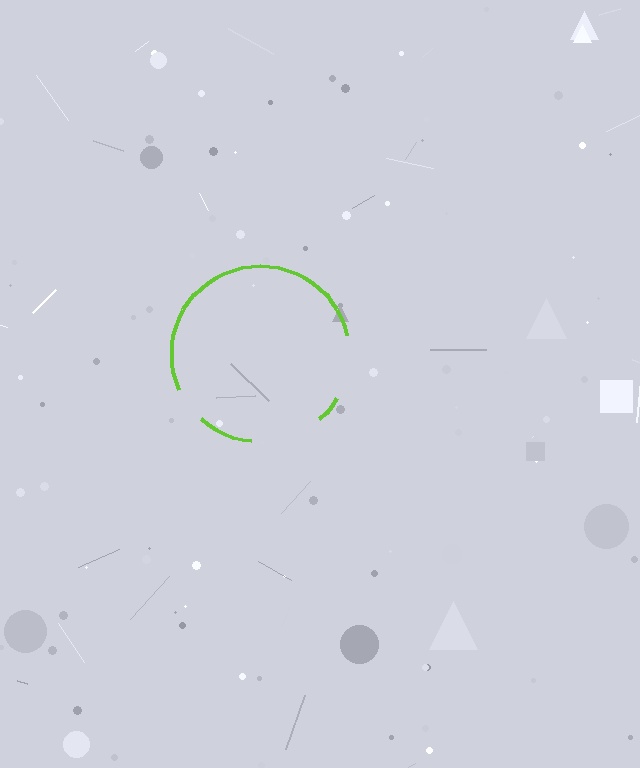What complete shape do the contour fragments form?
The contour fragments form a circle.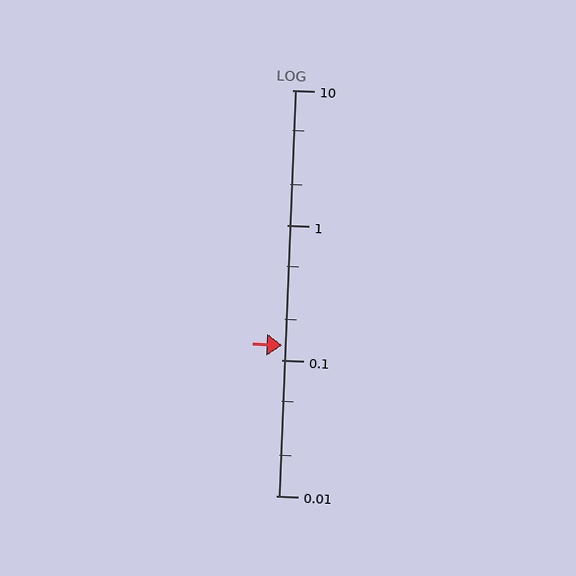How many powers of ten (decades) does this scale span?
The scale spans 3 decades, from 0.01 to 10.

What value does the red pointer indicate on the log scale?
The pointer indicates approximately 0.13.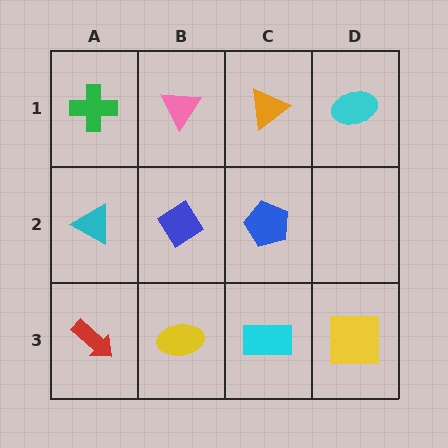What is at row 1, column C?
An orange triangle.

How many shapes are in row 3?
4 shapes.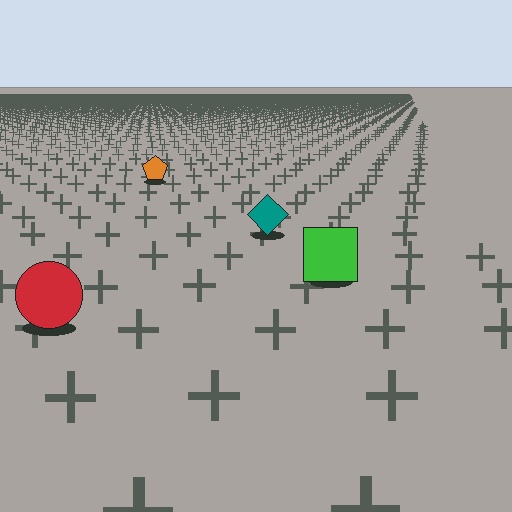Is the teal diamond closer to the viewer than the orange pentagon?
Yes. The teal diamond is closer — you can tell from the texture gradient: the ground texture is coarser near it.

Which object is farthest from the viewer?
The orange pentagon is farthest from the viewer. It appears smaller and the ground texture around it is denser.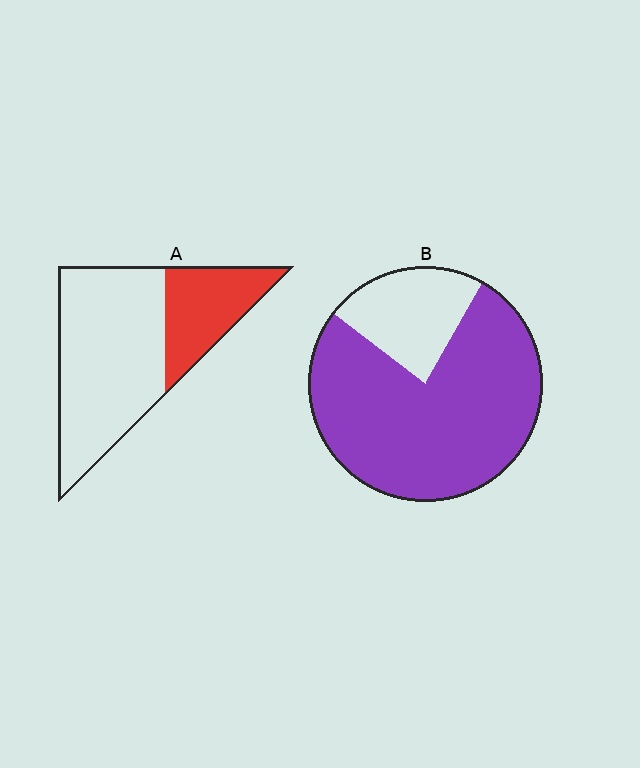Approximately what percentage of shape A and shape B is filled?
A is approximately 30% and B is approximately 75%.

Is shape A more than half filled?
No.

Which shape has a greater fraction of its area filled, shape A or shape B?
Shape B.